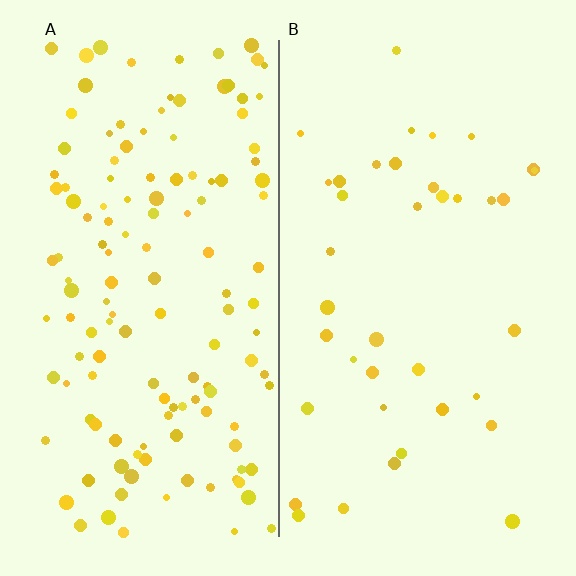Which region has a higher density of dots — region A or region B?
A (the left).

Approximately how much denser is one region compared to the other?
Approximately 3.5× — region A over region B.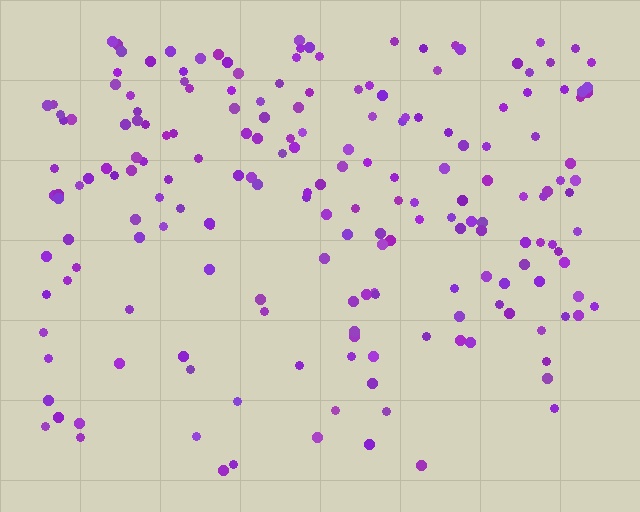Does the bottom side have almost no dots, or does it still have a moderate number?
Still a moderate number, just noticeably fewer than the top.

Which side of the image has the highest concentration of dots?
The top.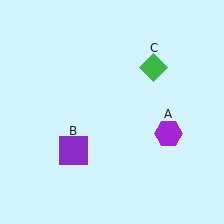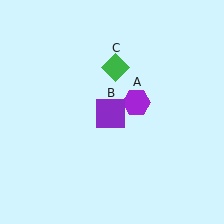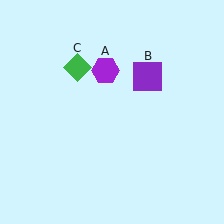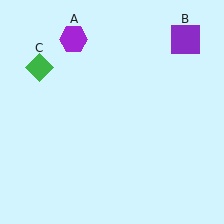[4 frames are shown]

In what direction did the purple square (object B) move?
The purple square (object B) moved up and to the right.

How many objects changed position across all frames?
3 objects changed position: purple hexagon (object A), purple square (object B), green diamond (object C).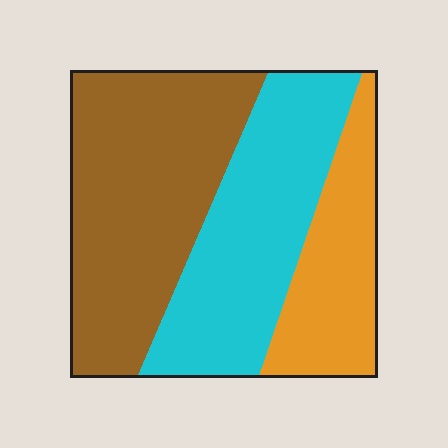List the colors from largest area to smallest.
From largest to smallest: brown, cyan, orange.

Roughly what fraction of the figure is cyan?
Cyan takes up about one third (1/3) of the figure.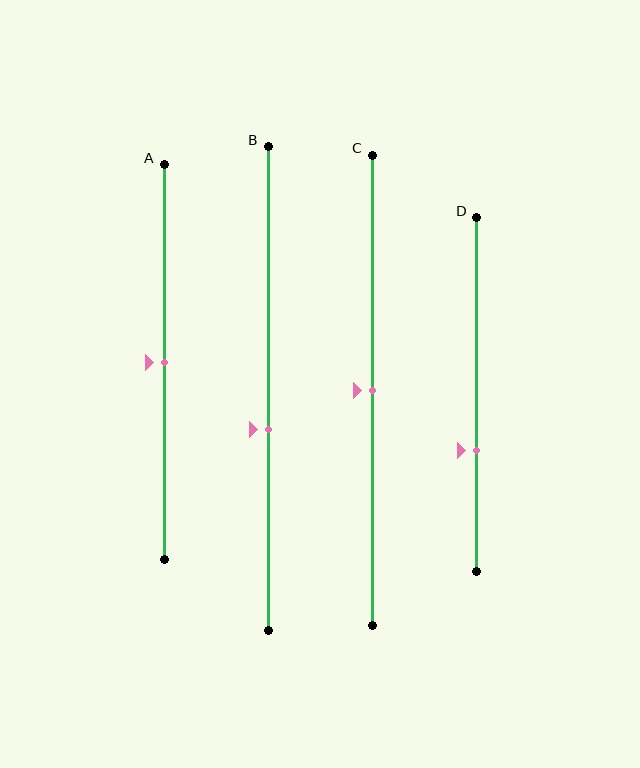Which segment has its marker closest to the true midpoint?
Segment A has its marker closest to the true midpoint.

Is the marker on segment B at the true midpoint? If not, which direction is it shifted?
No, the marker on segment B is shifted downward by about 8% of the segment length.